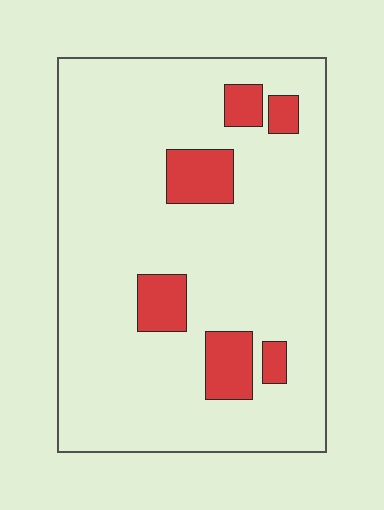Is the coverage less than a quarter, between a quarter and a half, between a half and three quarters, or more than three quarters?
Less than a quarter.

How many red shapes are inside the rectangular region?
6.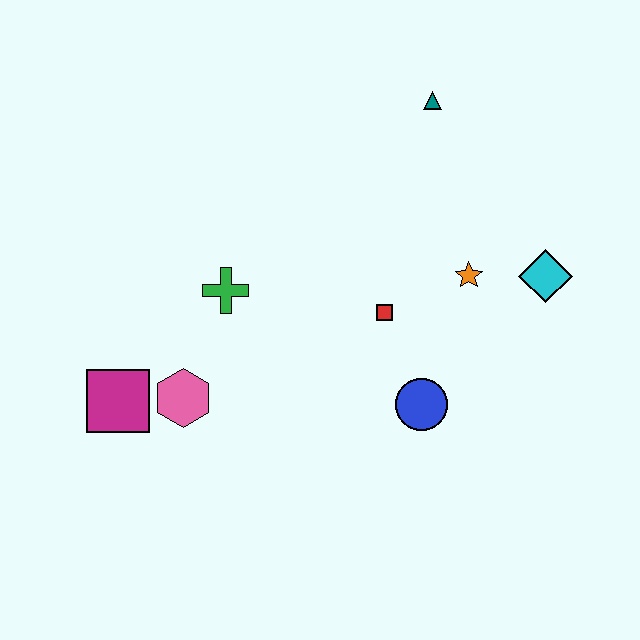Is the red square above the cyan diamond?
No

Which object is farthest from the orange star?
The magenta square is farthest from the orange star.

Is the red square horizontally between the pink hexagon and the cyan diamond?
Yes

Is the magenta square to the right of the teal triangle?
No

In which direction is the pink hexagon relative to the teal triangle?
The pink hexagon is below the teal triangle.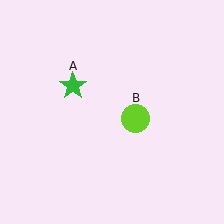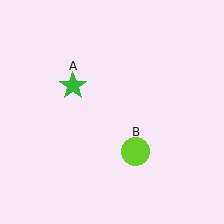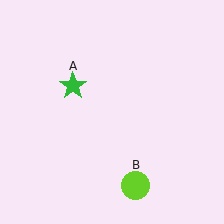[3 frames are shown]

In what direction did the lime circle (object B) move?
The lime circle (object B) moved down.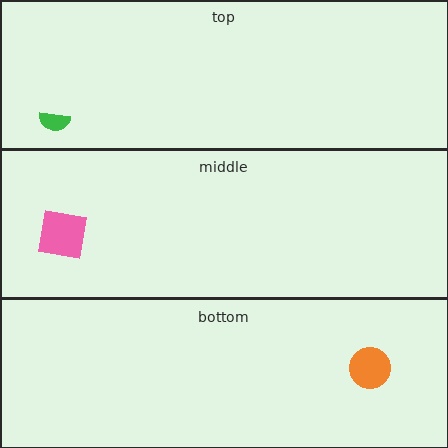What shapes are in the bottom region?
The orange circle.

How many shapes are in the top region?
1.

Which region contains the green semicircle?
The top region.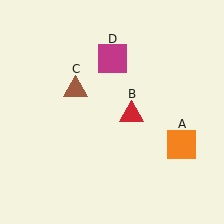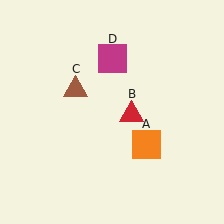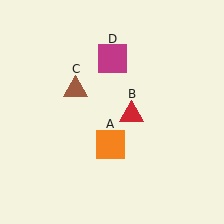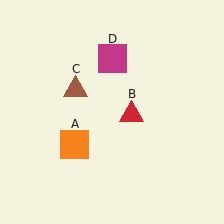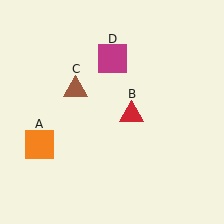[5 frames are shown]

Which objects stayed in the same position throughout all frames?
Red triangle (object B) and brown triangle (object C) and magenta square (object D) remained stationary.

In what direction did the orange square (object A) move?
The orange square (object A) moved left.